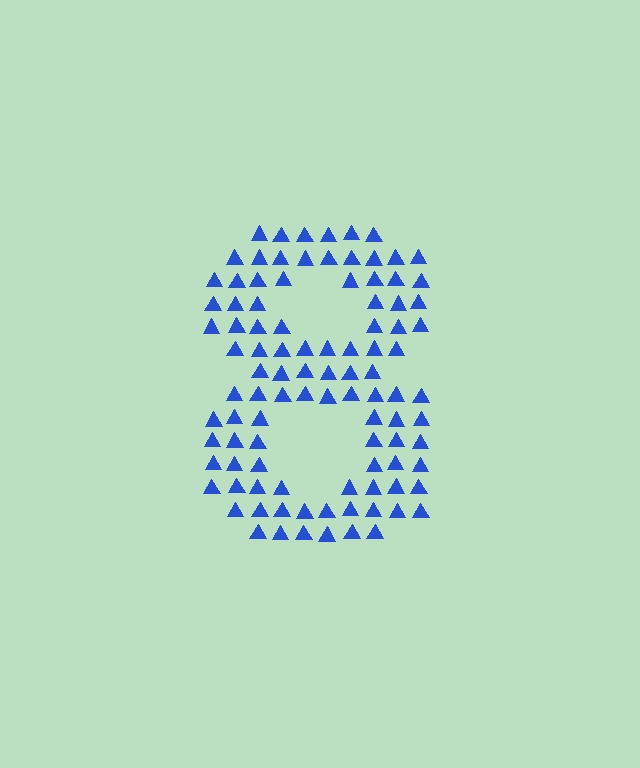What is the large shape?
The large shape is the digit 8.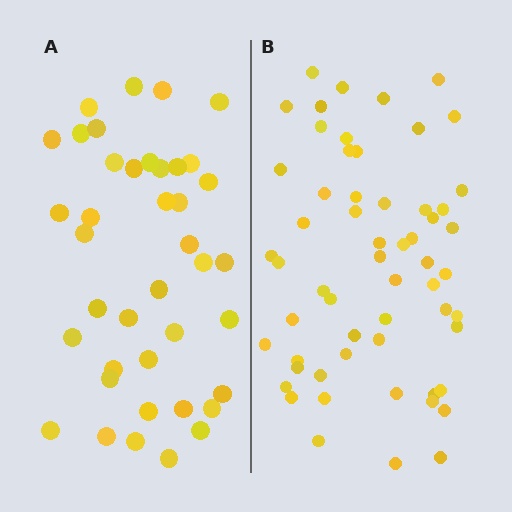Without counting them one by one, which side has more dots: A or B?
Region B (the right region) has more dots.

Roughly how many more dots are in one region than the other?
Region B has approximately 20 more dots than region A.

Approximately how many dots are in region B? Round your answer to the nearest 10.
About 60 dots. (The exact count is 58, which rounds to 60.)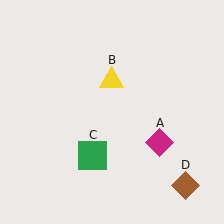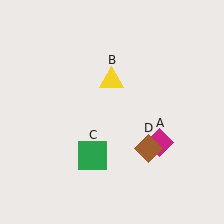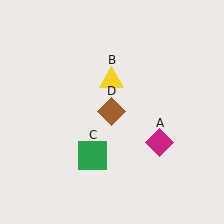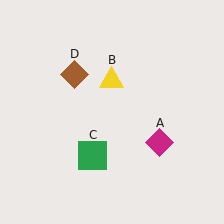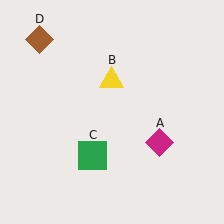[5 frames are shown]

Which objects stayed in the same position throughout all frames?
Magenta diamond (object A) and yellow triangle (object B) and green square (object C) remained stationary.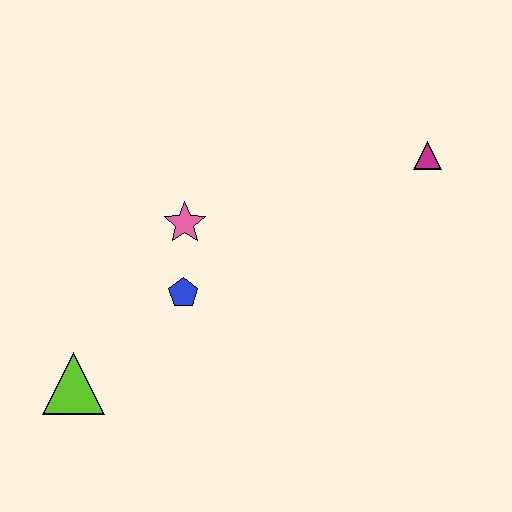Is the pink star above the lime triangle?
Yes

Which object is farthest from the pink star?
The magenta triangle is farthest from the pink star.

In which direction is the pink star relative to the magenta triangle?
The pink star is to the left of the magenta triangle.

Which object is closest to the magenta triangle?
The pink star is closest to the magenta triangle.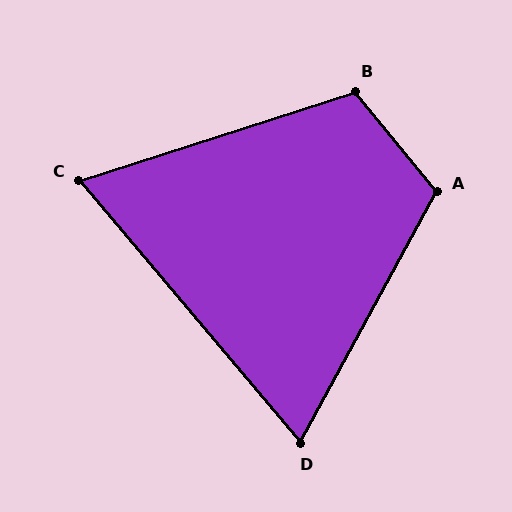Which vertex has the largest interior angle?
A, at approximately 112 degrees.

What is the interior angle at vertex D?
Approximately 69 degrees (acute).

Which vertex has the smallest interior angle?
C, at approximately 68 degrees.